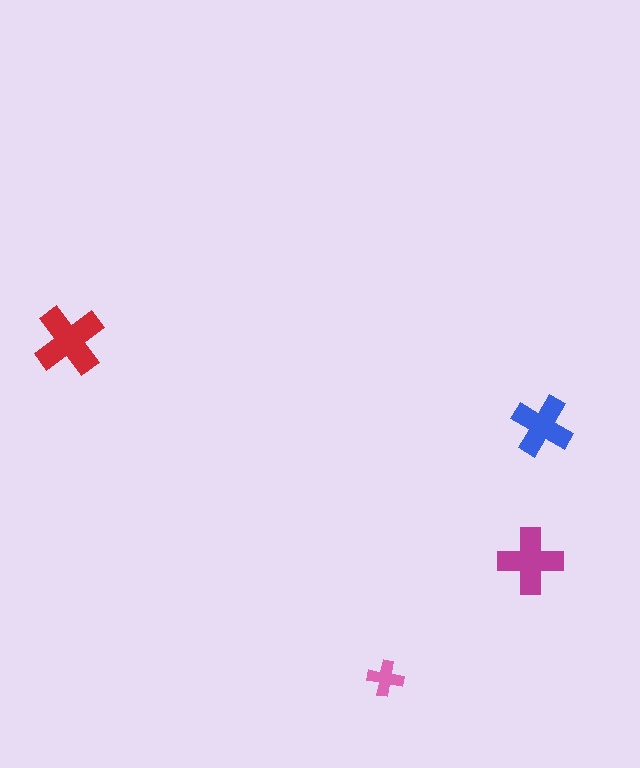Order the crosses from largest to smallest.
the red one, the magenta one, the blue one, the pink one.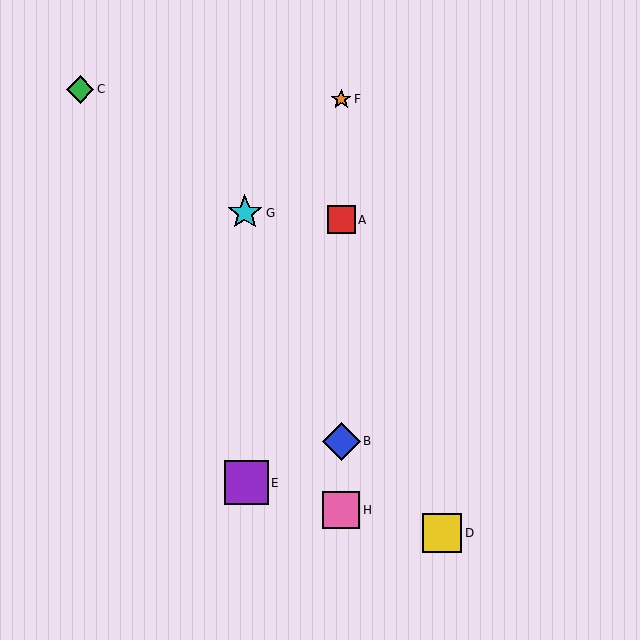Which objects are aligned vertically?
Objects A, B, F, H are aligned vertically.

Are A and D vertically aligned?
No, A is at x≈341 and D is at x≈442.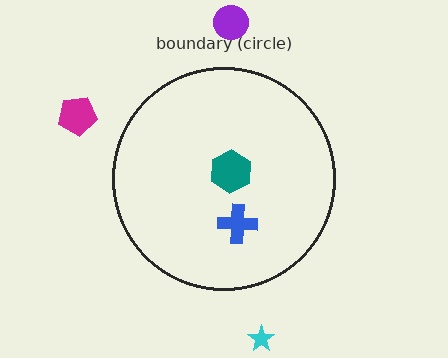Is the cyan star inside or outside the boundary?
Outside.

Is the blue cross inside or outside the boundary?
Inside.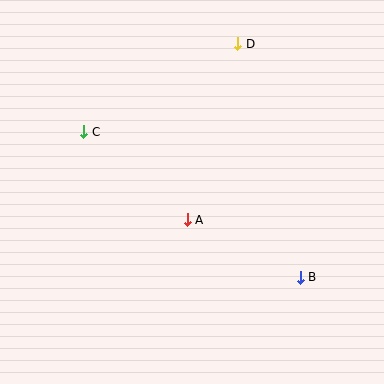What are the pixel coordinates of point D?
Point D is at (238, 44).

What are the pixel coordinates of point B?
Point B is at (300, 277).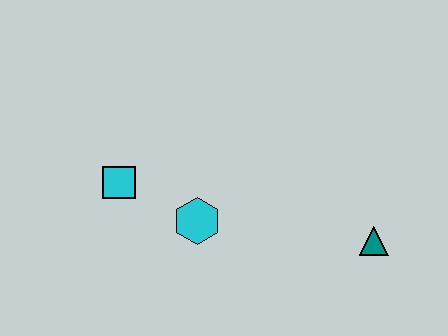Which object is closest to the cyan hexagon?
The cyan square is closest to the cyan hexagon.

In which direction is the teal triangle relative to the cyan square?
The teal triangle is to the right of the cyan square.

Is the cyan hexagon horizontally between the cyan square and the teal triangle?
Yes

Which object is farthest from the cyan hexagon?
The teal triangle is farthest from the cyan hexagon.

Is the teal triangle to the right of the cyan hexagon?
Yes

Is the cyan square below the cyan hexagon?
No